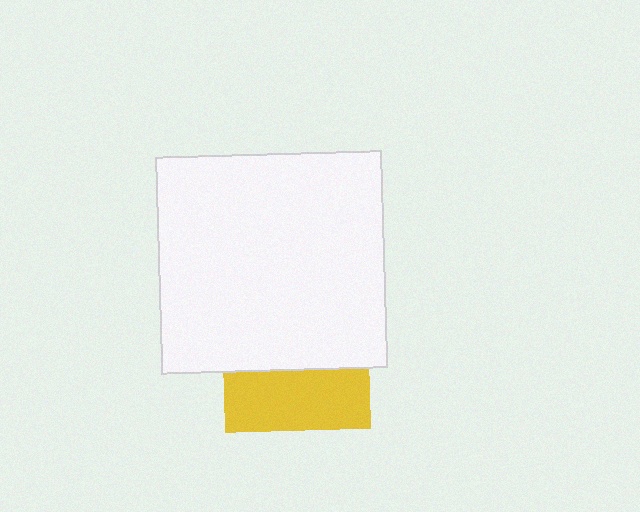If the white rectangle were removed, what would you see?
You would see the complete yellow square.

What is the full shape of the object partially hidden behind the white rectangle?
The partially hidden object is a yellow square.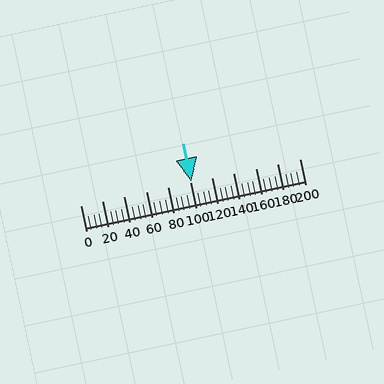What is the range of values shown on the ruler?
The ruler shows values from 0 to 200.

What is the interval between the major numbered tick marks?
The major tick marks are spaced 20 units apart.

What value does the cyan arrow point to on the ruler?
The cyan arrow points to approximately 101.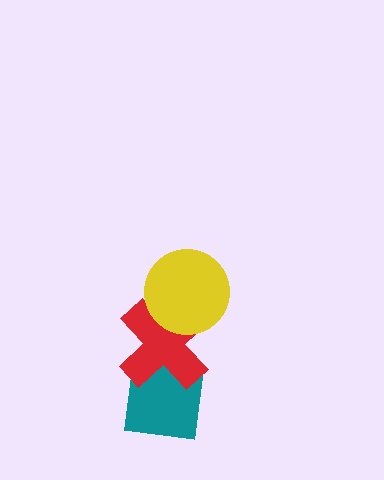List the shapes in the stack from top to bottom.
From top to bottom: the yellow circle, the red cross, the teal square.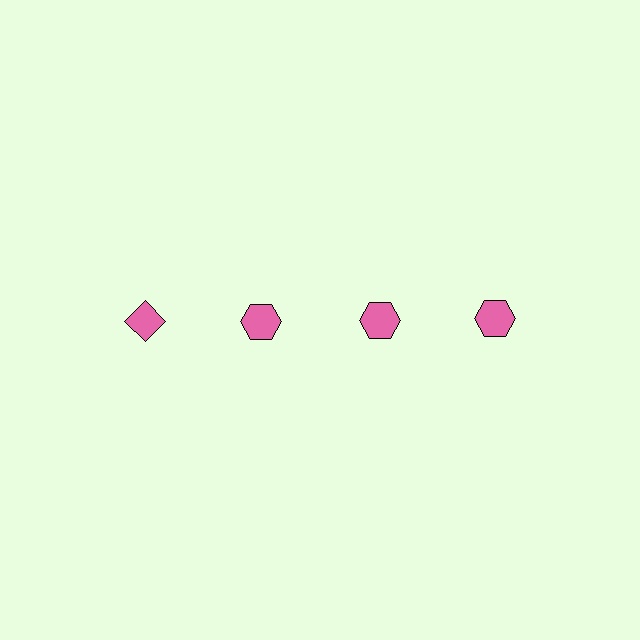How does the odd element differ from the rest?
It has a different shape: diamond instead of hexagon.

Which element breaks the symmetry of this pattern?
The pink diamond in the top row, leftmost column breaks the symmetry. All other shapes are pink hexagons.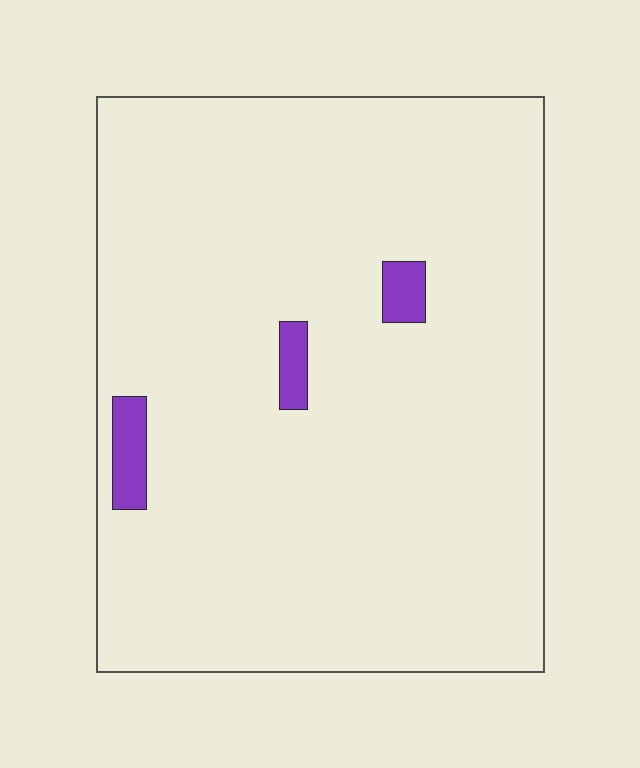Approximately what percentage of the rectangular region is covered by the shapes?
Approximately 5%.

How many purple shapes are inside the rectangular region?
3.